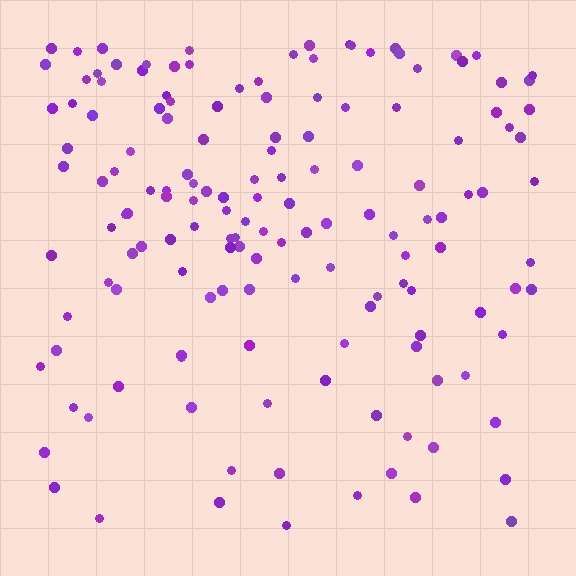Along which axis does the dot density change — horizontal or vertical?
Vertical.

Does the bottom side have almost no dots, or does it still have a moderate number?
Still a moderate number, just noticeably fewer than the top.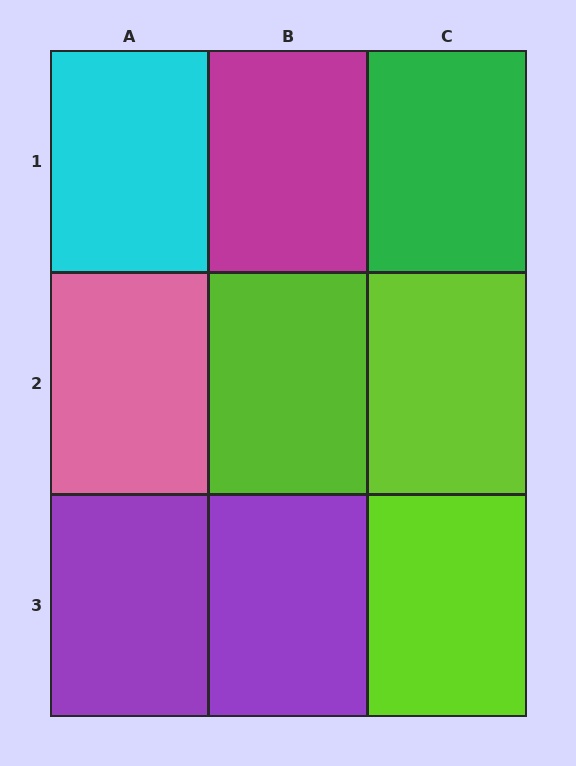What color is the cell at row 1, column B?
Magenta.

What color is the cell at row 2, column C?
Lime.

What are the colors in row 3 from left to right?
Purple, purple, lime.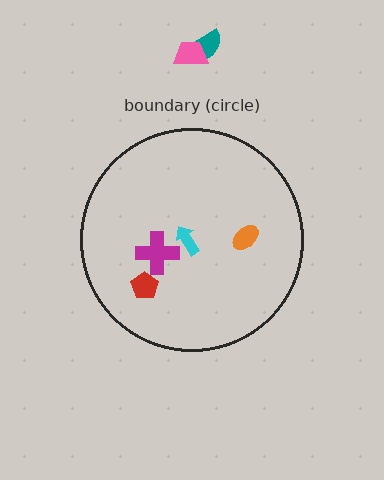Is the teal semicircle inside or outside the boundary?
Outside.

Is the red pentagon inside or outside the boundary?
Inside.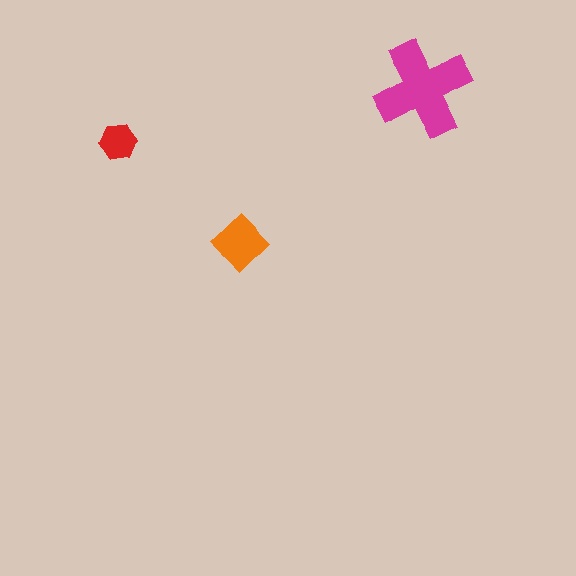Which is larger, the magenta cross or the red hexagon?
The magenta cross.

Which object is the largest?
The magenta cross.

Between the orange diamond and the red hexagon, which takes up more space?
The orange diamond.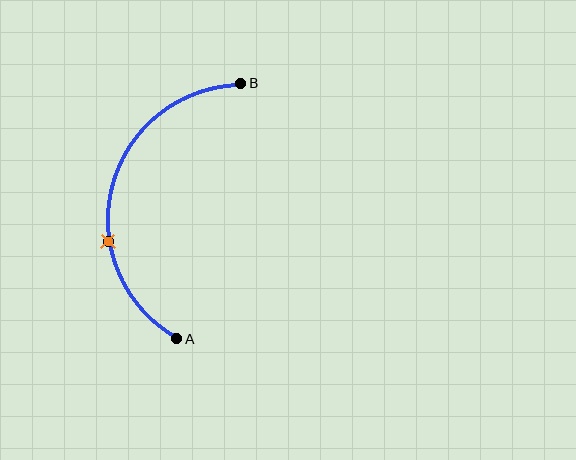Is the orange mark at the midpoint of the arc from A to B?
No. The orange mark lies on the arc but is closer to endpoint A. The arc midpoint would be at the point on the curve equidistant along the arc from both A and B.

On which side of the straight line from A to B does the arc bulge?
The arc bulges to the left of the straight line connecting A and B.